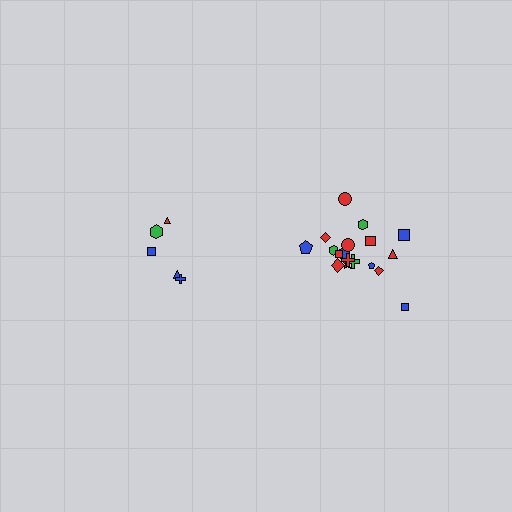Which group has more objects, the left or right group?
The right group.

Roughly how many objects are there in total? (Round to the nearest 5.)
Roughly 25 objects in total.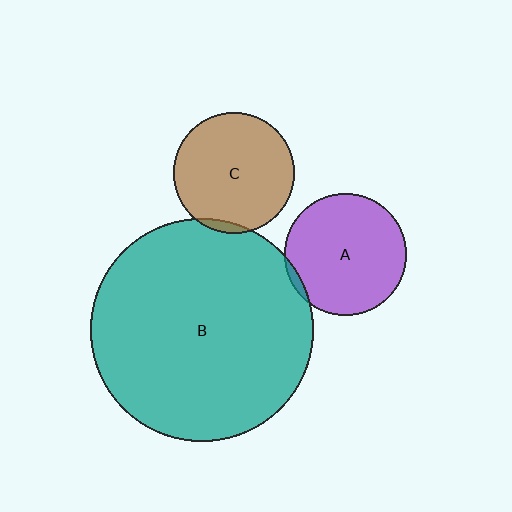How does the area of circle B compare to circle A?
Approximately 3.4 times.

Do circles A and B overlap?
Yes.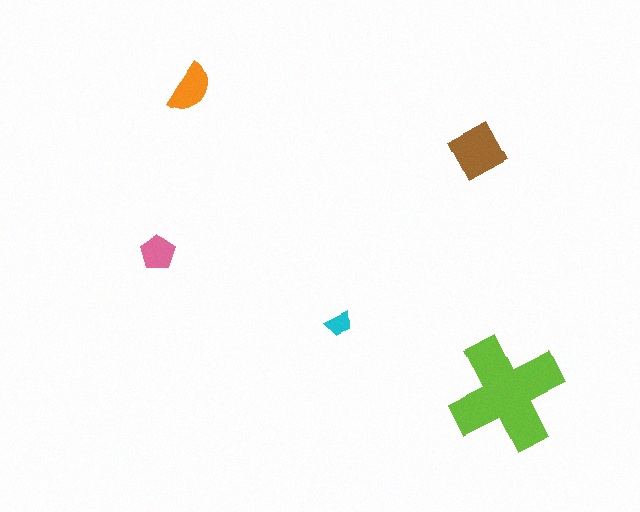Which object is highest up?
The orange semicircle is topmost.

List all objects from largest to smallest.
The lime cross, the brown diamond, the orange semicircle, the pink pentagon, the cyan trapezoid.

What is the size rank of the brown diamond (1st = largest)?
2nd.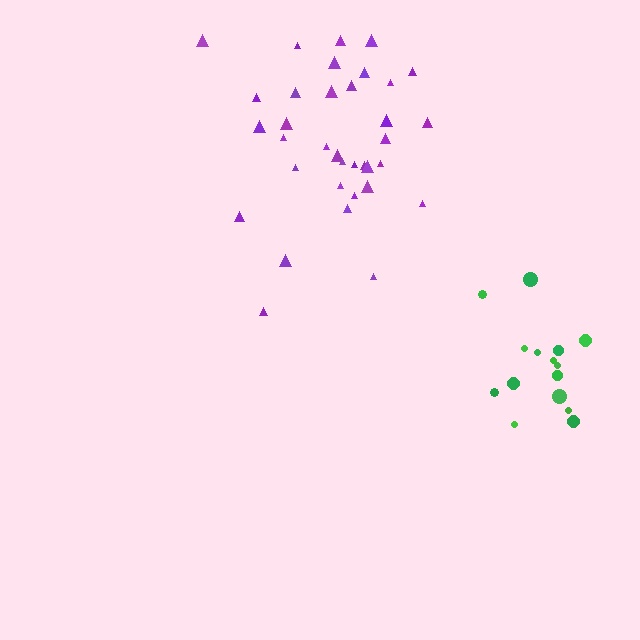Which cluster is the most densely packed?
Green.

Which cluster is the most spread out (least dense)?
Purple.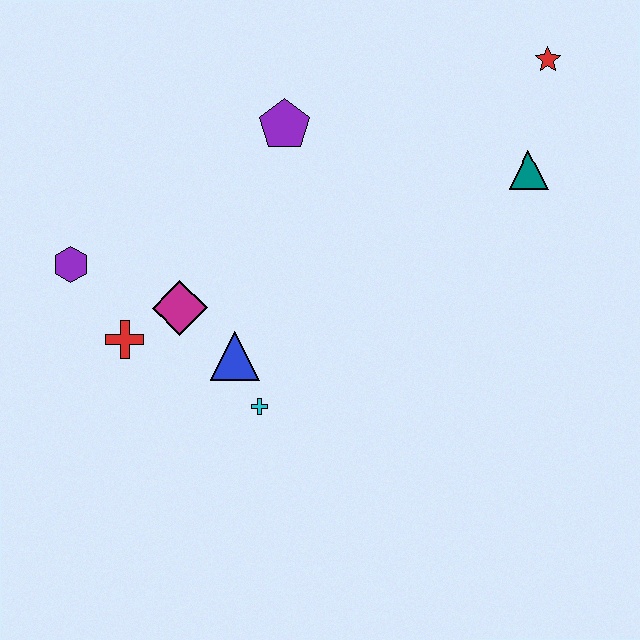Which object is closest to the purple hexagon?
The red cross is closest to the purple hexagon.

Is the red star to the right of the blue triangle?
Yes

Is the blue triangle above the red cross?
No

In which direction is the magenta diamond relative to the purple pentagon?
The magenta diamond is below the purple pentagon.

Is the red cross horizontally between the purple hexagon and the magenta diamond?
Yes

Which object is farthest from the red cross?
The red star is farthest from the red cross.